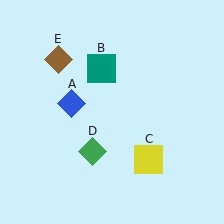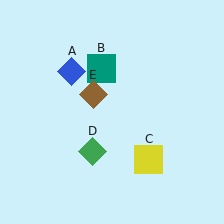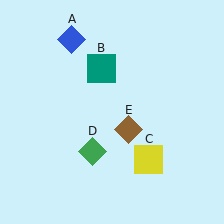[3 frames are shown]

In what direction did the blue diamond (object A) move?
The blue diamond (object A) moved up.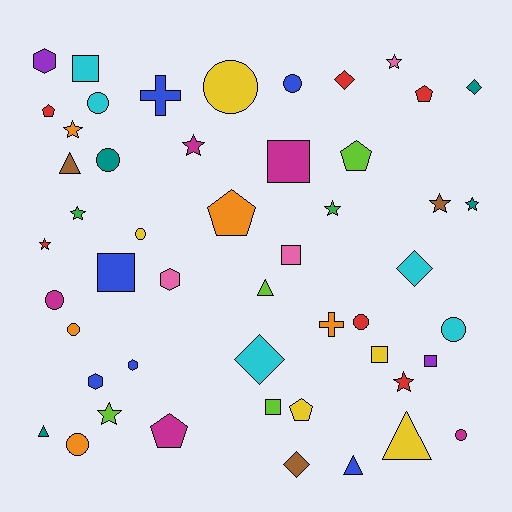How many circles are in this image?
There are 11 circles.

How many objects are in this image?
There are 50 objects.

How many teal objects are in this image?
There are 4 teal objects.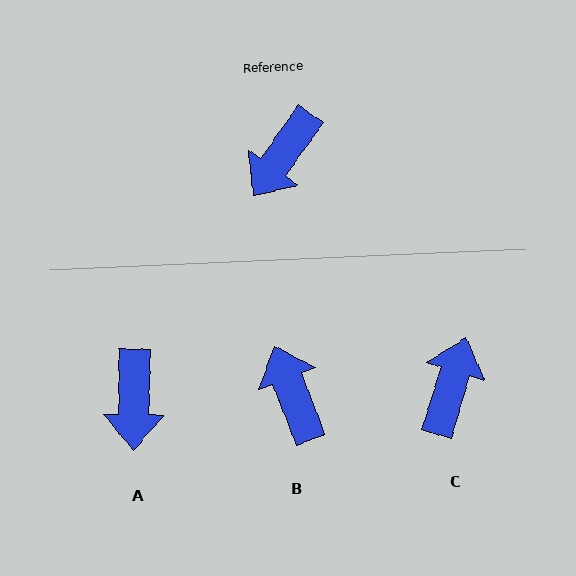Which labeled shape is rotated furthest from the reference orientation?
C, about 161 degrees away.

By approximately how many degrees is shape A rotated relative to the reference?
Approximately 35 degrees counter-clockwise.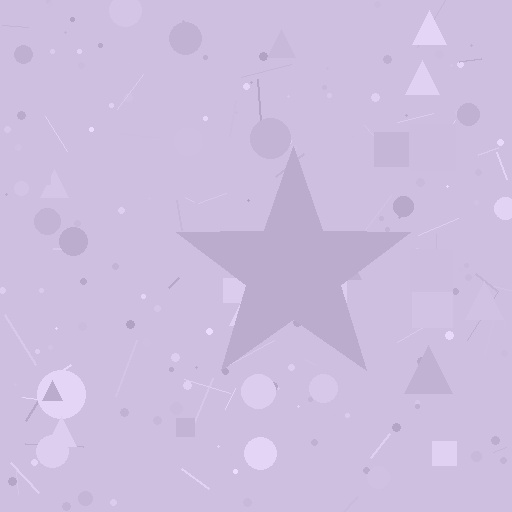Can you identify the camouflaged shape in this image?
The camouflaged shape is a star.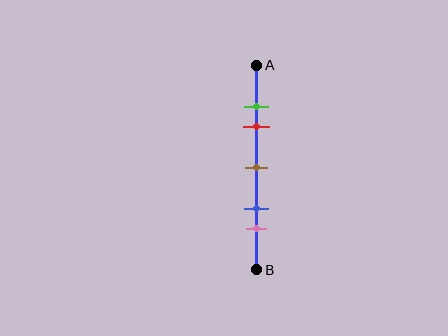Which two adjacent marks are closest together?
The green and red marks are the closest adjacent pair.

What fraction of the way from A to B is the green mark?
The green mark is approximately 20% (0.2) of the way from A to B.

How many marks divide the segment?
There are 5 marks dividing the segment.